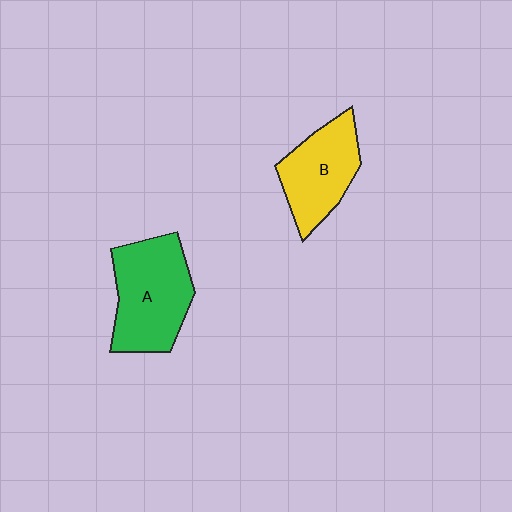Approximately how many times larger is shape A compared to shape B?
Approximately 1.3 times.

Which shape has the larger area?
Shape A (green).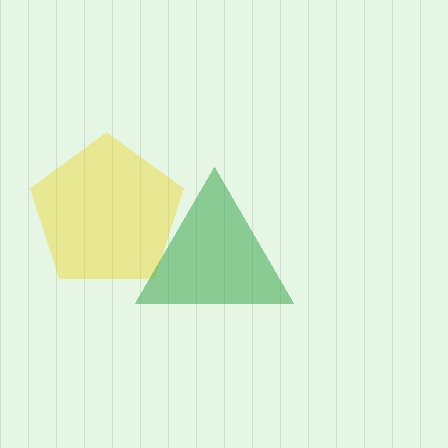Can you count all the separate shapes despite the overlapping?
Yes, there are 2 separate shapes.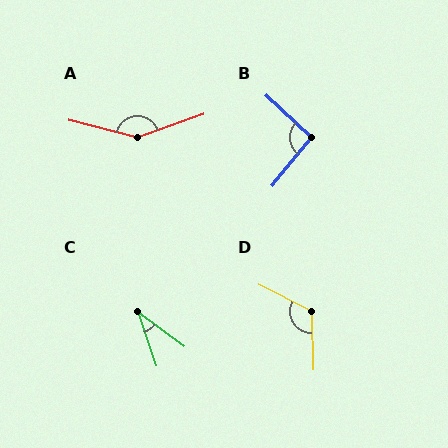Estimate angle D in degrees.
Approximately 118 degrees.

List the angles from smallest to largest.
C (35°), B (94°), D (118°), A (147°).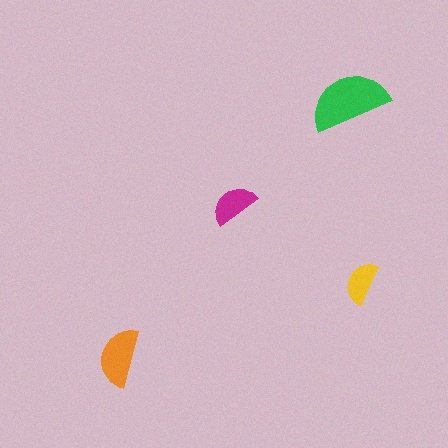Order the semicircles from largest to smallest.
the green one, the orange one, the magenta one, the yellow one.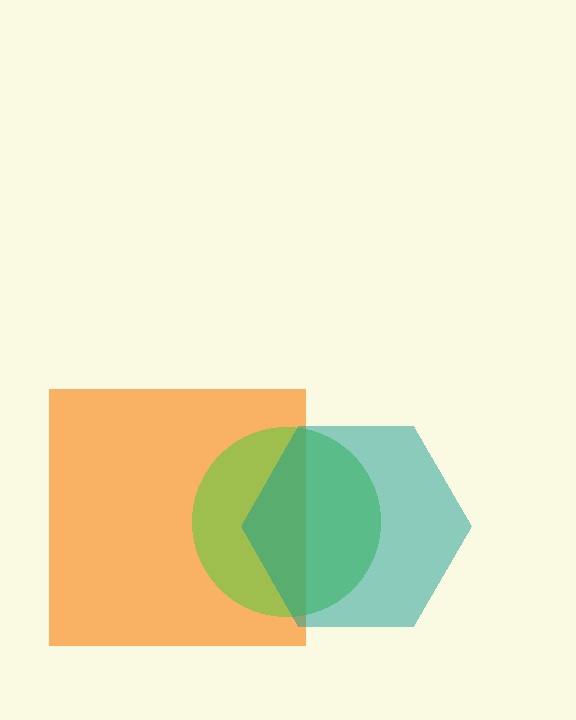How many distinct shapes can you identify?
There are 3 distinct shapes: an orange square, a lime circle, a teal hexagon.